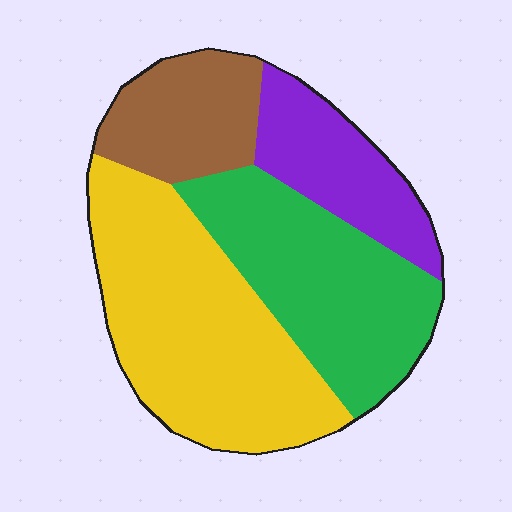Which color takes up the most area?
Yellow, at roughly 40%.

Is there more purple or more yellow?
Yellow.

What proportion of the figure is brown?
Brown covers about 15% of the figure.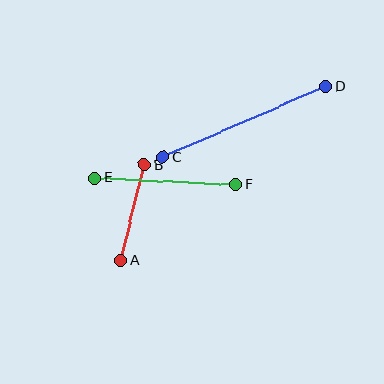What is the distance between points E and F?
The distance is approximately 141 pixels.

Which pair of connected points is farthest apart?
Points C and D are farthest apart.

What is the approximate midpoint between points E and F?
The midpoint is at approximately (165, 181) pixels.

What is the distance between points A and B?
The distance is approximately 99 pixels.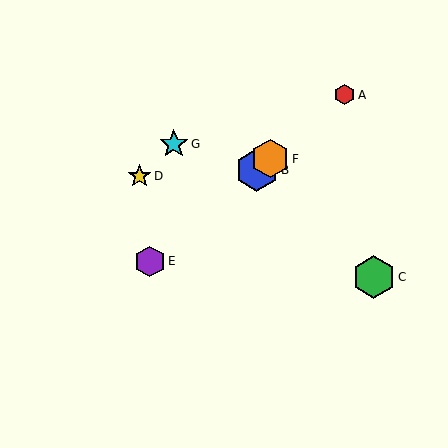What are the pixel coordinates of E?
Object E is at (150, 262).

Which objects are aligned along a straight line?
Objects A, B, E, F are aligned along a straight line.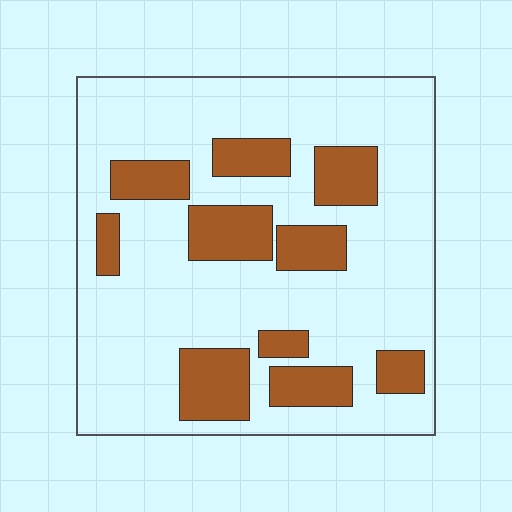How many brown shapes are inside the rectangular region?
10.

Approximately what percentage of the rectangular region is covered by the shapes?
Approximately 25%.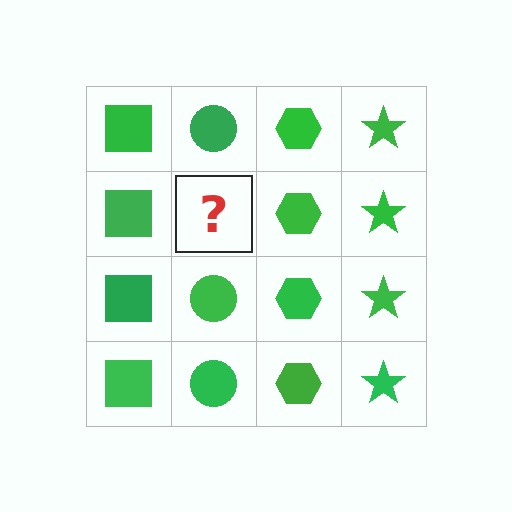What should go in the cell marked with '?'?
The missing cell should contain a green circle.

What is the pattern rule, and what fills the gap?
The rule is that each column has a consistent shape. The gap should be filled with a green circle.